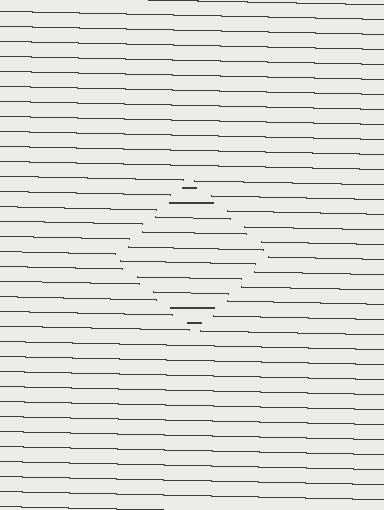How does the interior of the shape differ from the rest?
The interior of the shape contains the same grating, shifted by half a period — the contour is defined by the phase discontinuity where line-ends from the inner and outer gratings abut.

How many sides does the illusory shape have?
4 sides — the line-ends trace a square.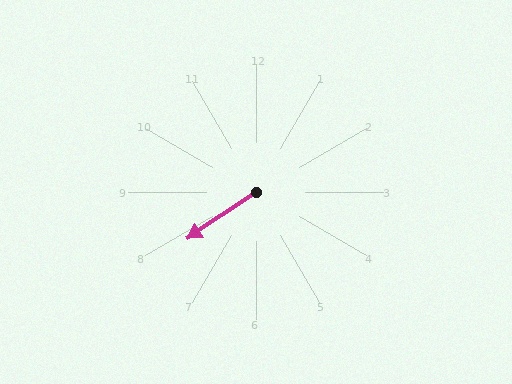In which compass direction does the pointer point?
Southwest.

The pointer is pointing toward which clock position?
Roughly 8 o'clock.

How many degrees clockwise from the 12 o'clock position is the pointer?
Approximately 236 degrees.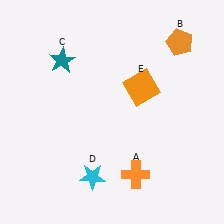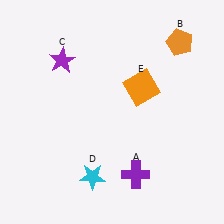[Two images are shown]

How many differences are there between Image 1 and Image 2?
There are 2 differences between the two images.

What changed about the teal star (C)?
In Image 1, C is teal. In Image 2, it changed to purple.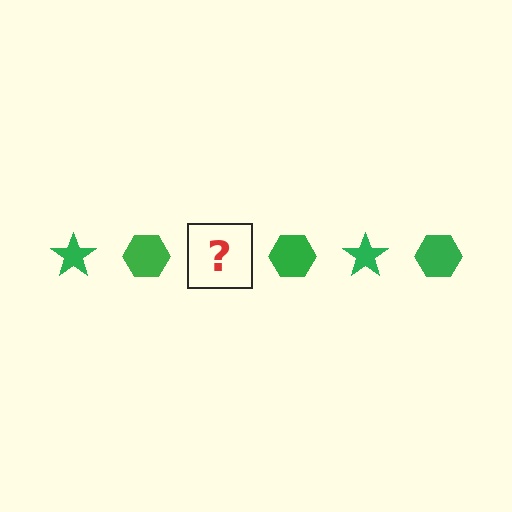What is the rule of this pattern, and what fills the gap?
The rule is that the pattern cycles through star, hexagon shapes in green. The gap should be filled with a green star.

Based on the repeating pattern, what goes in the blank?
The blank should be a green star.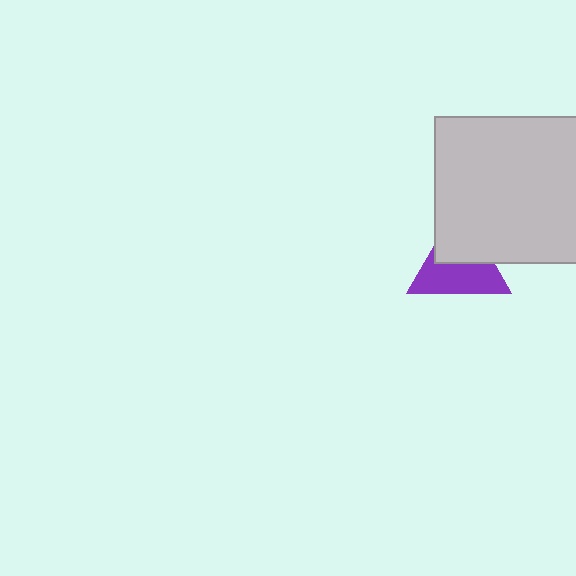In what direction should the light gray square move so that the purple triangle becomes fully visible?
The light gray square should move up. That is the shortest direction to clear the overlap and leave the purple triangle fully visible.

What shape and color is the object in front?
The object in front is a light gray square.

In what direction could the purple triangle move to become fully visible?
The purple triangle could move down. That would shift it out from behind the light gray square entirely.